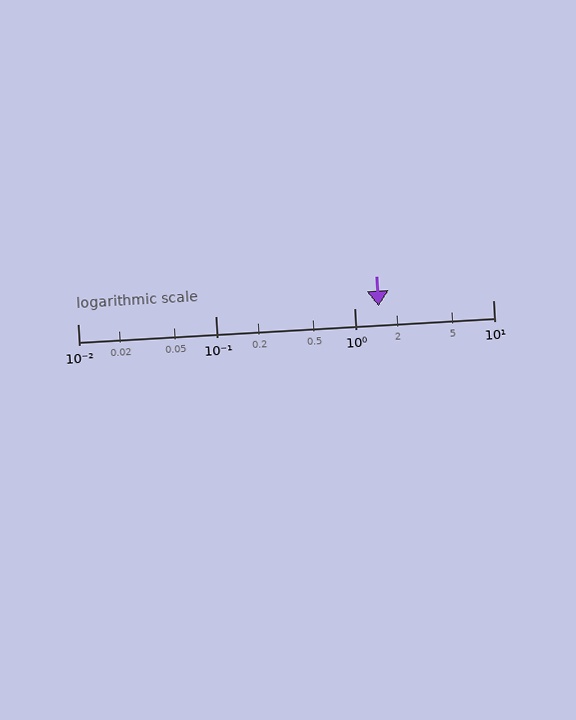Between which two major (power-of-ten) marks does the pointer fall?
The pointer is between 1 and 10.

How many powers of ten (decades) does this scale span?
The scale spans 3 decades, from 0.01 to 10.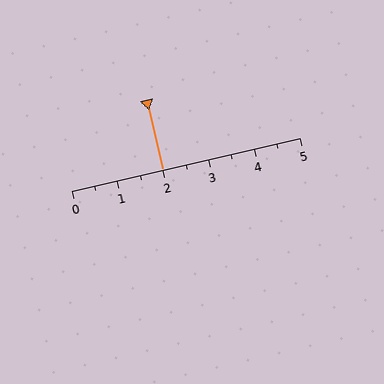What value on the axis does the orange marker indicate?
The marker indicates approximately 2.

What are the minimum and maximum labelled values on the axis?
The axis runs from 0 to 5.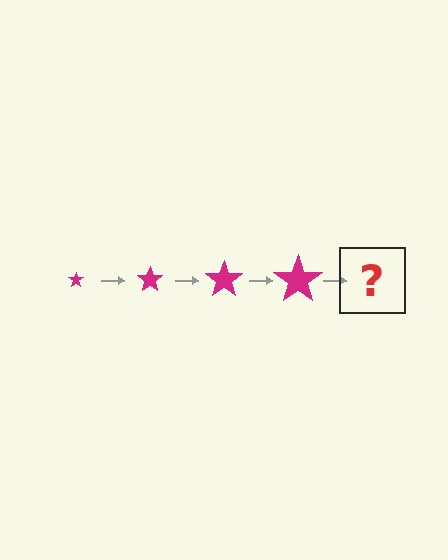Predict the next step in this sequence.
The next step is a magenta star, larger than the previous one.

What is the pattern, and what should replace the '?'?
The pattern is that the star gets progressively larger each step. The '?' should be a magenta star, larger than the previous one.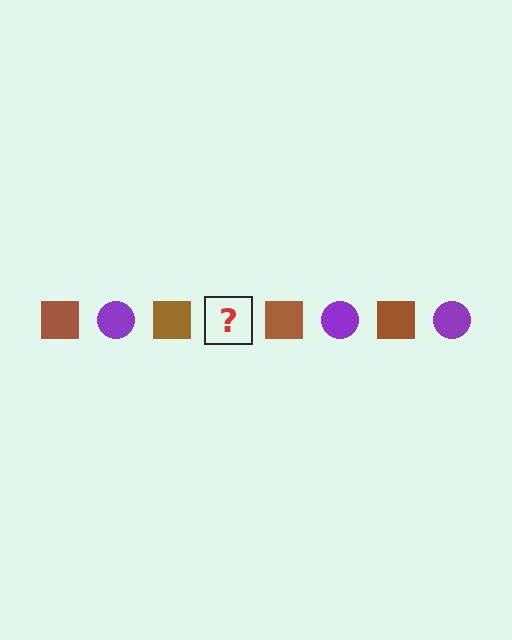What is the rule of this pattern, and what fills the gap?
The rule is that the pattern alternates between brown square and purple circle. The gap should be filled with a purple circle.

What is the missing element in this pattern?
The missing element is a purple circle.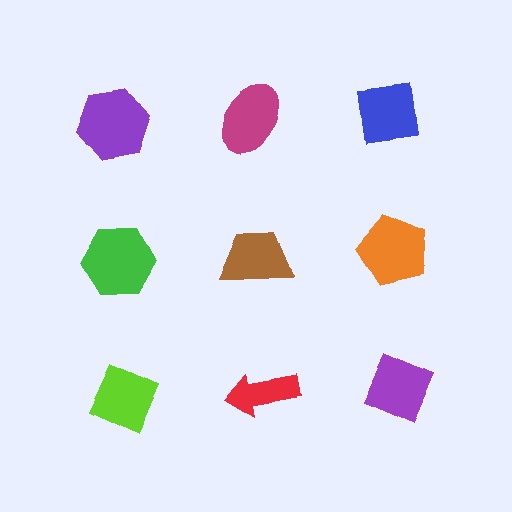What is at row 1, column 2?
A magenta ellipse.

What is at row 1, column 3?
A blue square.